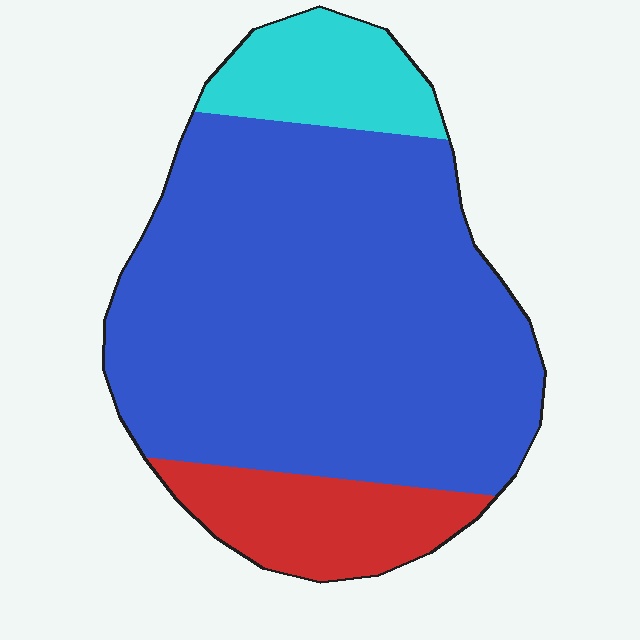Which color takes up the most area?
Blue, at roughly 75%.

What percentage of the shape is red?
Red covers roughly 15% of the shape.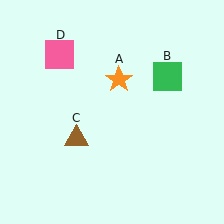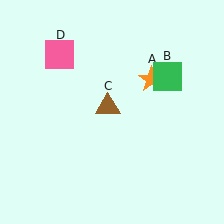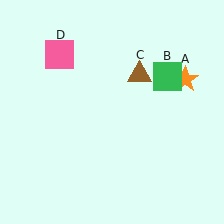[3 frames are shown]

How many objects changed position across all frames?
2 objects changed position: orange star (object A), brown triangle (object C).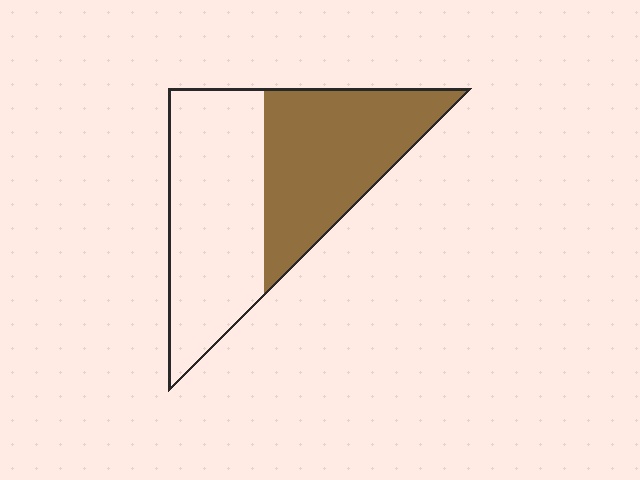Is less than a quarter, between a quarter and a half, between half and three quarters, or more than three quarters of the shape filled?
Between a quarter and a half.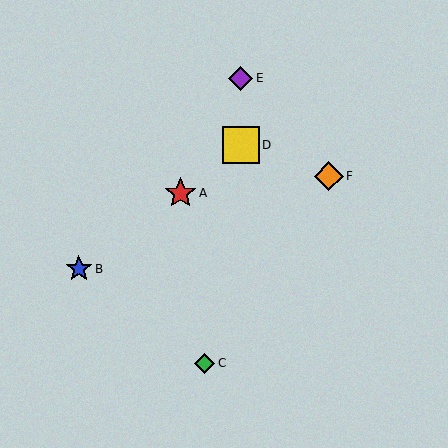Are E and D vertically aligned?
Yes, both are at x≈241.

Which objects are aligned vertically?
Objects D, E are aligned vertically.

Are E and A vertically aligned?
No, E is at x≈241 and A is at x≈180.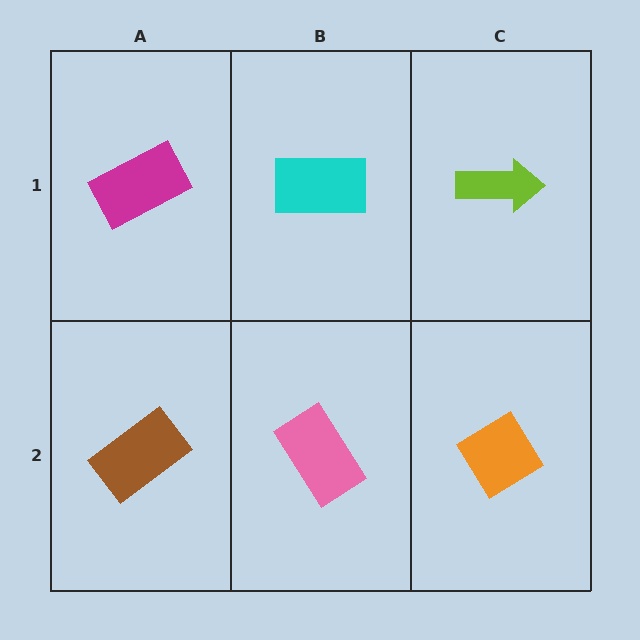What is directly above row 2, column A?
A magenta rectangle.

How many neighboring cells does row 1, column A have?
2.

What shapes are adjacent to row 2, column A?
A magenta rectangle (row 1, column A), a pink rectangle (row 2, column B).